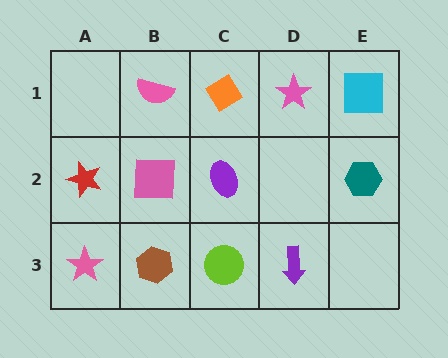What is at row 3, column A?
A pink star.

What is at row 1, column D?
A pink star.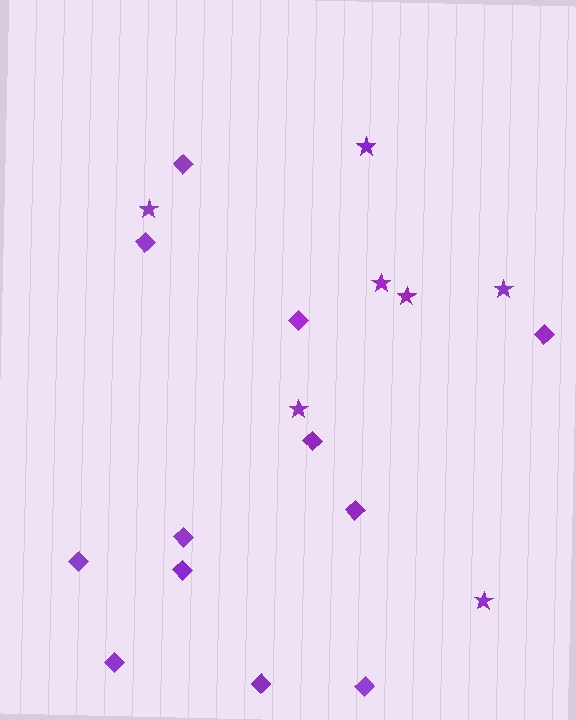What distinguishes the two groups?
There are 2 groups: one group of diamonds (12) and one group of stars (7).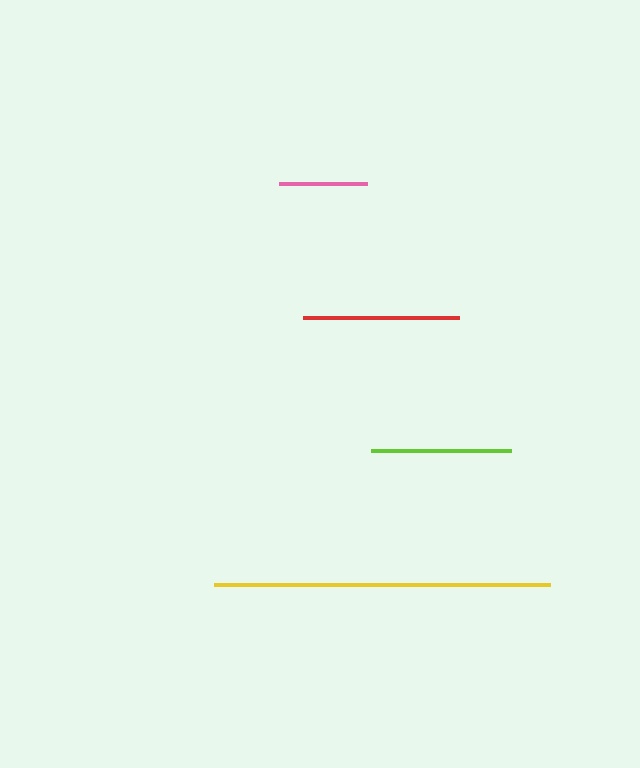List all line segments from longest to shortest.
From longest to shortest: yellow, red, lime, pink.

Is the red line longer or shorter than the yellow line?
The yellow line is longer than the red line.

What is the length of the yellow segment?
The yellow segment is approximately 336 pixels long.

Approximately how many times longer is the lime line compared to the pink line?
The lime line is approximately 1.6 times the length of the pink line.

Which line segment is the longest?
The yellow line is the longest at approximately 336 pixels.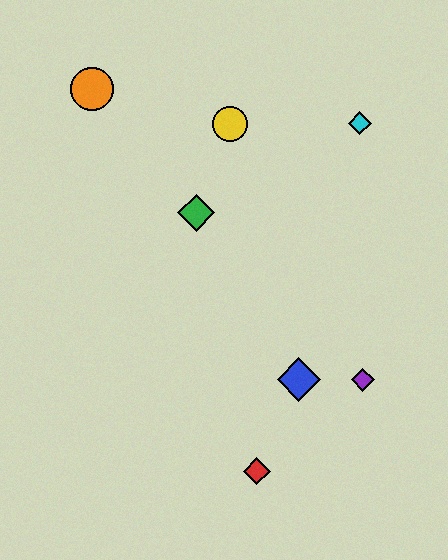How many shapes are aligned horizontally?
2 shapes (the blue diamond, the purple diamond) are aligned horizontally.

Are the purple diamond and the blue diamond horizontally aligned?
Yes, both are at y≈380.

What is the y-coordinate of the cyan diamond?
The cyan diamond is at y≈123.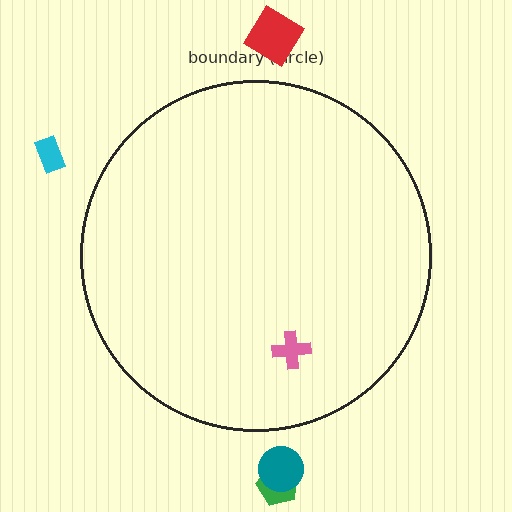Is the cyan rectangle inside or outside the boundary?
Outside.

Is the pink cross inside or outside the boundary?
Inside.